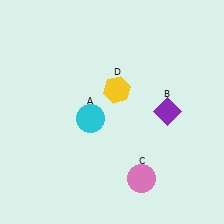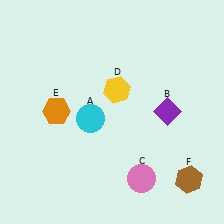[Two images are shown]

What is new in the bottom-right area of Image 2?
A brown hexagon (F) was added in the bottom-right area of Image 2.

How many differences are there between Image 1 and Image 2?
There are 2 differences between the two images.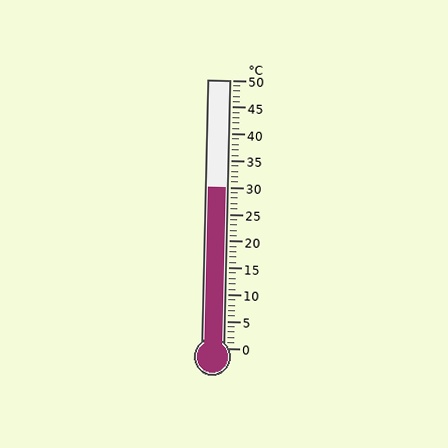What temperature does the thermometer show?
The thermometer shows approximately 30°C.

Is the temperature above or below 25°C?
The temperature is above 25°C.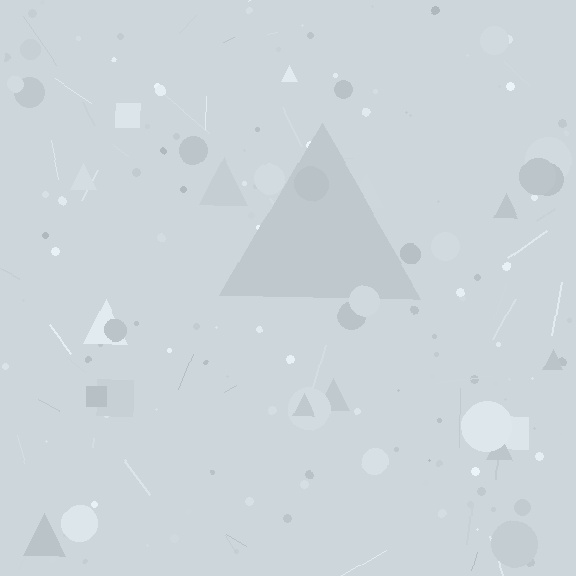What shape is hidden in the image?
A triangle is hidden in the image.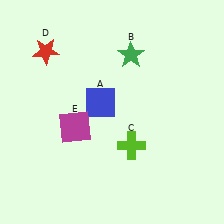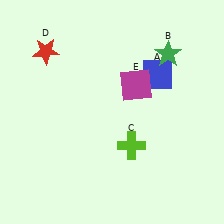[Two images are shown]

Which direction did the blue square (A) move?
The blue square (A) moved right.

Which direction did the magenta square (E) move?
The magenta square (E) moved right.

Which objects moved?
The objects that moved are: the blue square (A), the green star (B), the magenta square (E).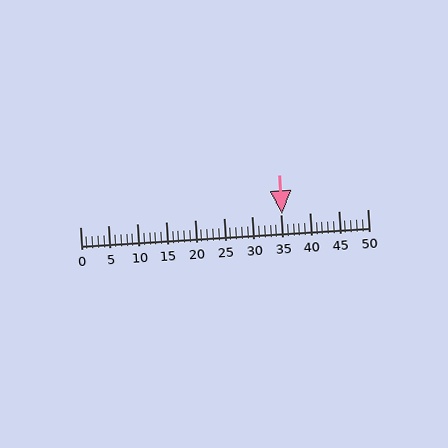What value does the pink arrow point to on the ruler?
The pink arrow points to approximately 35.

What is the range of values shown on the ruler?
The ruler shows values from 0 to 50.